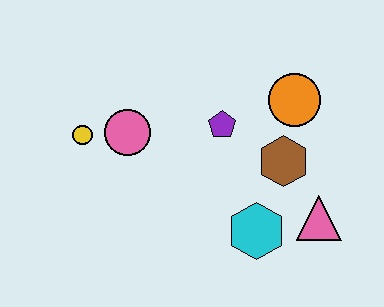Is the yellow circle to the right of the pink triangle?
No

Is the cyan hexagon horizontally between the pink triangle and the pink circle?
Yes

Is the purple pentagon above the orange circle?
No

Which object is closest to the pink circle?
The yellow circle is closest to the pink circle.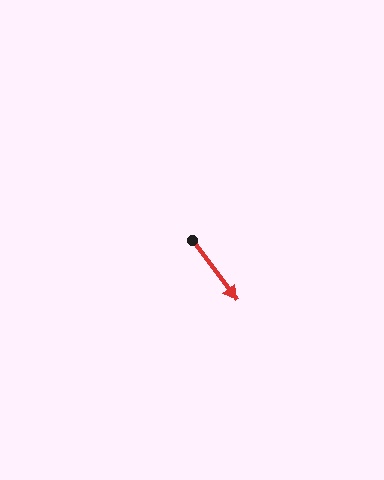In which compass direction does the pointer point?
Southeast.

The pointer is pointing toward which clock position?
Roughly 5 o'clock.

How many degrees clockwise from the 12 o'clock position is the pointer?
Approximately 143 degrees.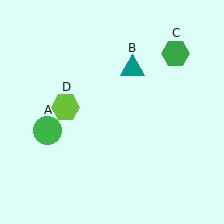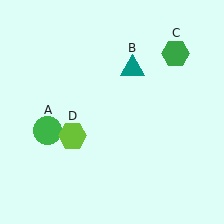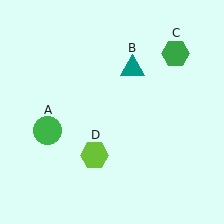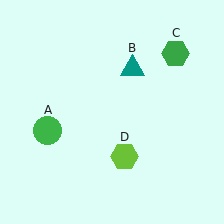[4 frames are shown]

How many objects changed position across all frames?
1 object changed position: lime hexagon (object D).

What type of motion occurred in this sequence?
The lime hexagon (object D) rotated counterclockwise around the center of the scene.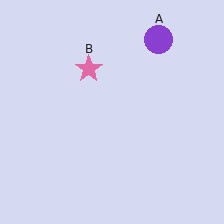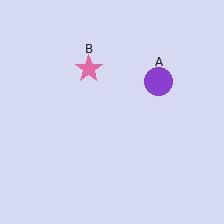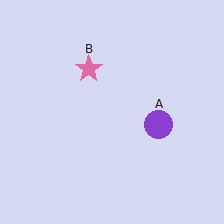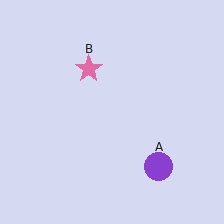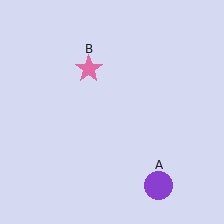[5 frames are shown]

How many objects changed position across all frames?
1 object changed position: purple circle (object A).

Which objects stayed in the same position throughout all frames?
Pink star (object B) remained stationary.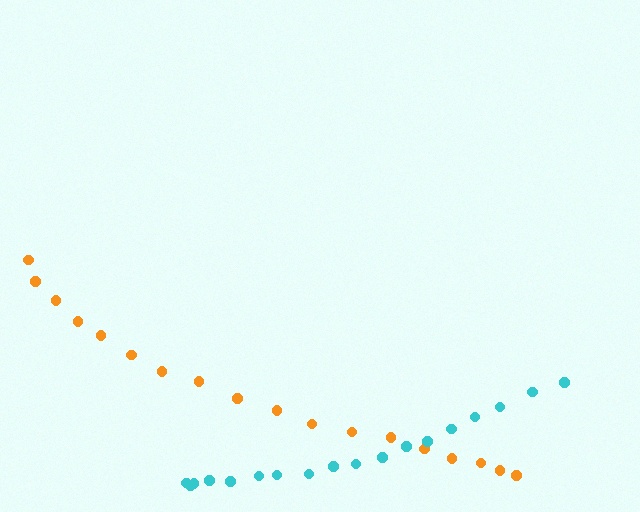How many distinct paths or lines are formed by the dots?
There are 2 distinct paths.